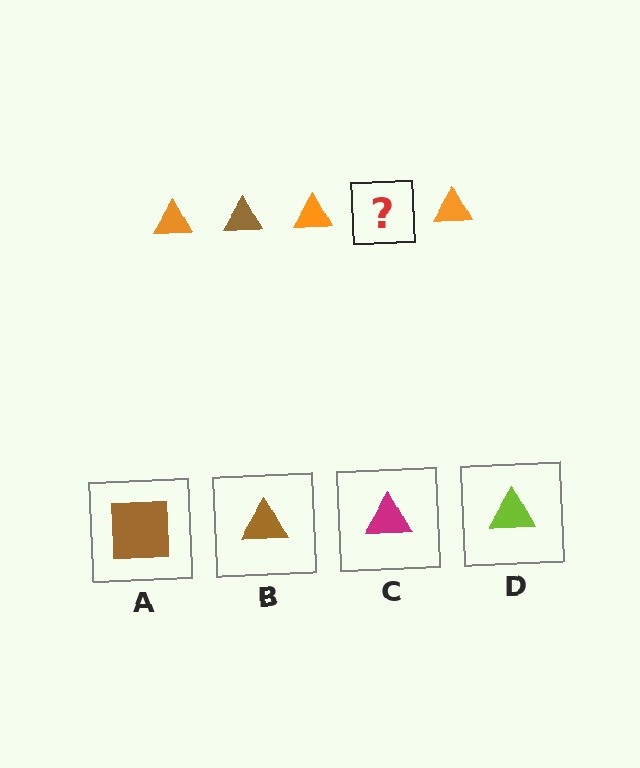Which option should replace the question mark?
Option B.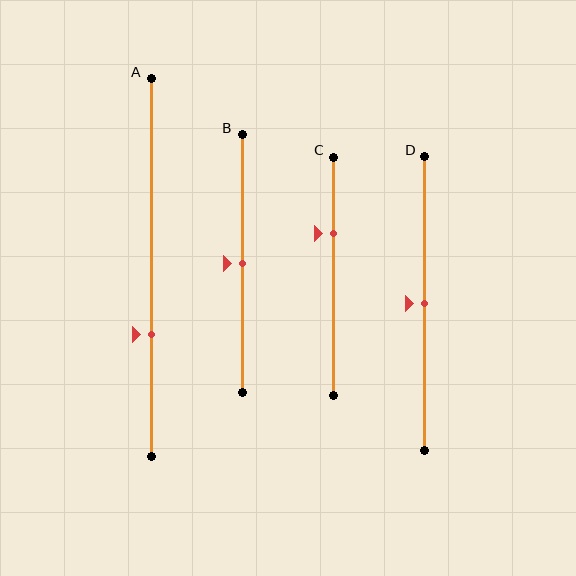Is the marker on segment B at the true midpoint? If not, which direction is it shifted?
Yes, the marker on segment B is at the true midpoint.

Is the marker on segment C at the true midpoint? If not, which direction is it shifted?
No, the marker on segment C is shifted upward by about 18% of the segment length.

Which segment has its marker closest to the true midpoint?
Segment B has its marker closest to the true midpoint.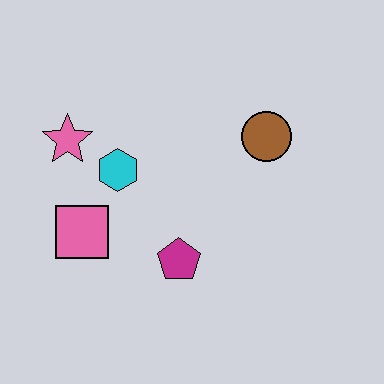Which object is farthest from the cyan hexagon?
The brown circle is farthest from the cyan hexagon.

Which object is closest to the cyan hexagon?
The pink star is closest to the cyan hexagon.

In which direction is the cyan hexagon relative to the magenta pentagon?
The cyan hexagon is above the magenta pentagon.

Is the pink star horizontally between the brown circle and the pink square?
No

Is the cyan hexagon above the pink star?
No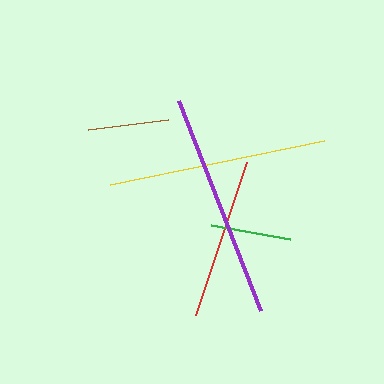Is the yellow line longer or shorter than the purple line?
The purple line is longer than the yellow line.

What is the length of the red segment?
The red segment is approximately 161 pixels long.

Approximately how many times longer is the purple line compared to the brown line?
The purple line is approximately 2.8 times the length of the brown line.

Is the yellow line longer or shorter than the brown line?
The yellow line is longer than the brown line.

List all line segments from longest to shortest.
From longest to shortest: purple, yellow, red, brown, green.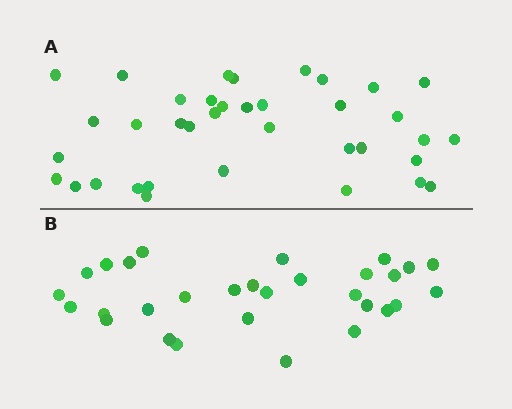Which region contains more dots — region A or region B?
Region A (the top region) has more dots.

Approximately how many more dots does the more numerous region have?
Region A has roughly 8 or so more dots than region B.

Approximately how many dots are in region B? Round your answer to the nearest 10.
About 30 dots.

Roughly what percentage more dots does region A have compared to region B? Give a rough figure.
About 25% more.